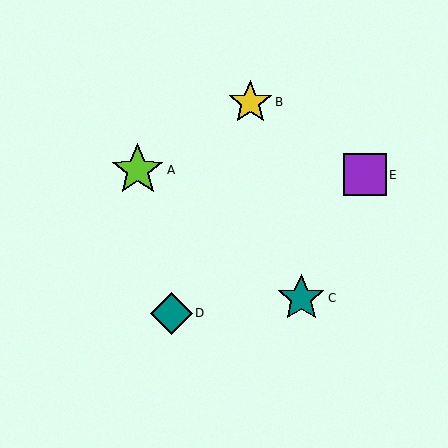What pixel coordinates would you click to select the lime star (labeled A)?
Click at (138, 170) to select the lime star A.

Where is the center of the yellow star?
The center of the yellow star is at (250, 102).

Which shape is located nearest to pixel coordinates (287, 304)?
The teal star (labeled C) at (301, 298) is nearest to that location.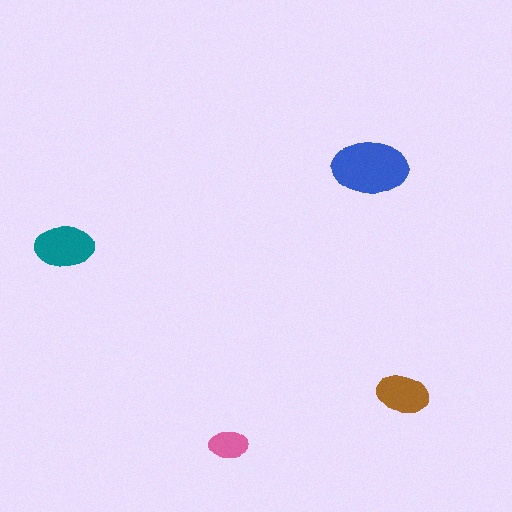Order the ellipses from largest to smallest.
the blue one, the teal one, the brown one, the pink one.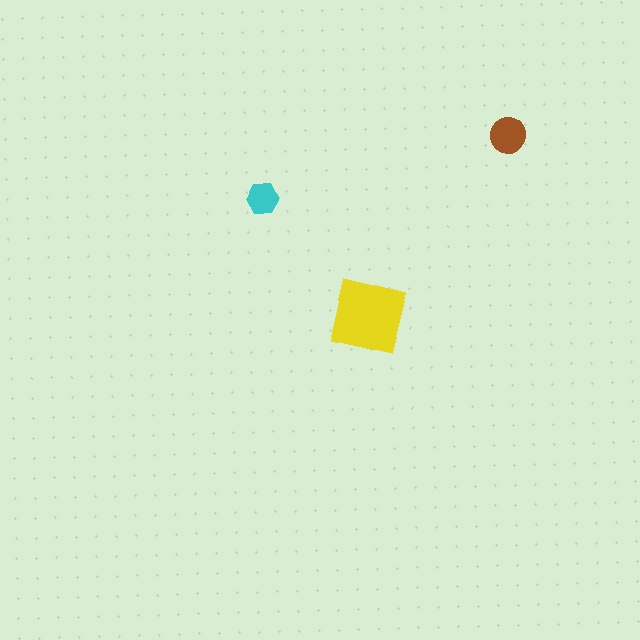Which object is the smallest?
The cyan hexagon.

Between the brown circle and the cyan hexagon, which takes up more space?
The brown circle.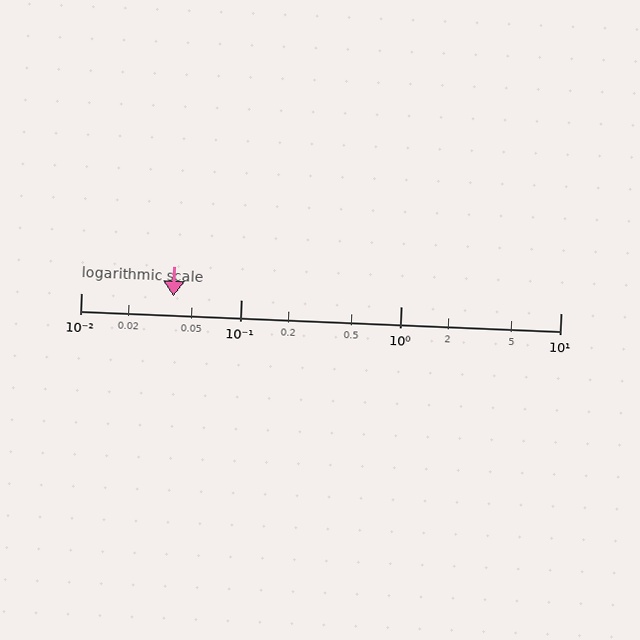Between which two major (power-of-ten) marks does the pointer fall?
The pointer is between 0.01 and 0.1.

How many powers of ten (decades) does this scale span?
The scale spans 3 decades, from 0.01 to 10.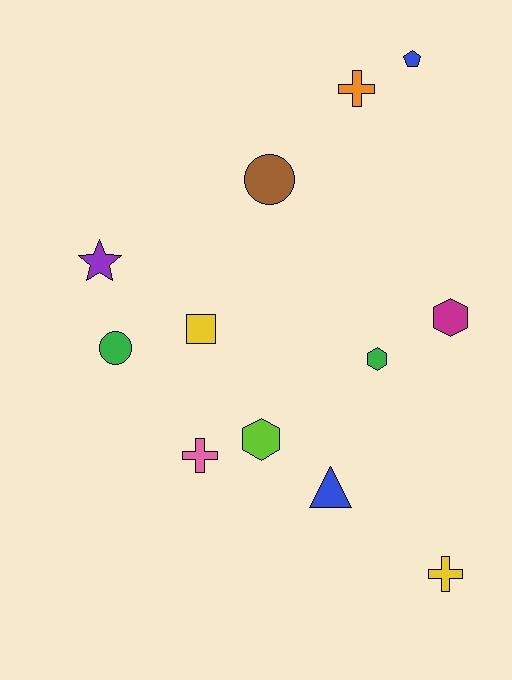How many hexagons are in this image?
There are 3 hexagons.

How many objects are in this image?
There are 12 objects.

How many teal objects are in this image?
There are no teal objects.